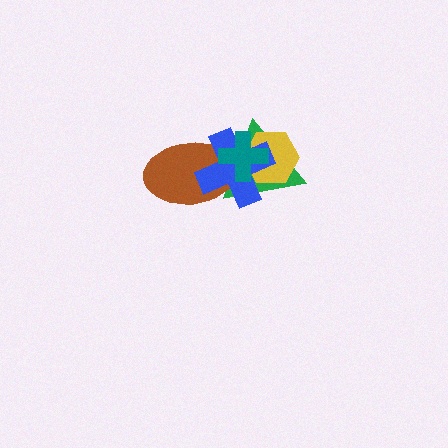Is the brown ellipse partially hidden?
Yes, it is partially covered by another shape.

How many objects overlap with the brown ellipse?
3 objects overlap with the brown ellipse.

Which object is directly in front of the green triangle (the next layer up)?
The yellow hexagon is directly in front of the green triangle.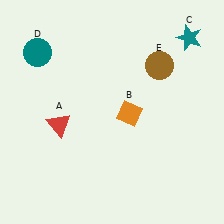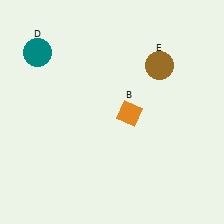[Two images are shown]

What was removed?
The teal star (C), the red triangle (A) were removed in Image 2.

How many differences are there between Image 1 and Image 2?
There are 2 differences between the two images.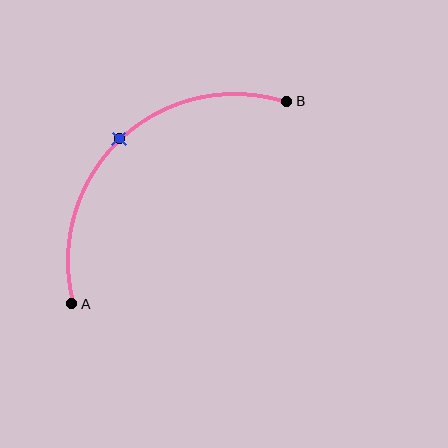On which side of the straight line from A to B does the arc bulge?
The arc bulges above and to the left of the straight line connecting A and B.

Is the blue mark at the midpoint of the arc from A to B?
Yes. The blue mark lies on the arc at equal arc-length from both A and B — it is the arc midpoint.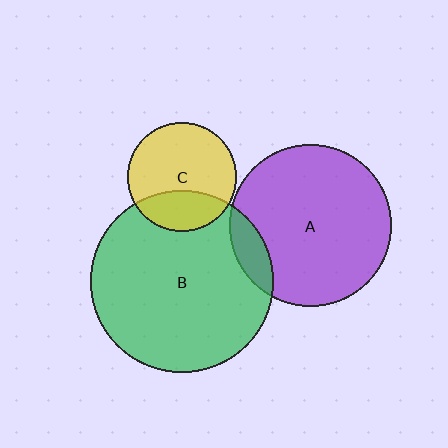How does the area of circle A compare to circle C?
Approximately 2.2 times.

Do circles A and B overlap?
Yes.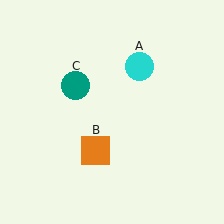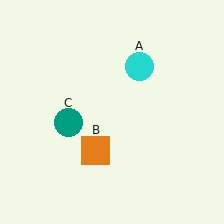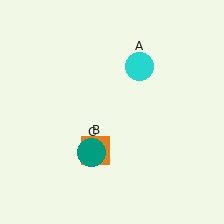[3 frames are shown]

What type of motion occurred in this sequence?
The teal circle (object C) rotated counterclockwise around the center of the scene.